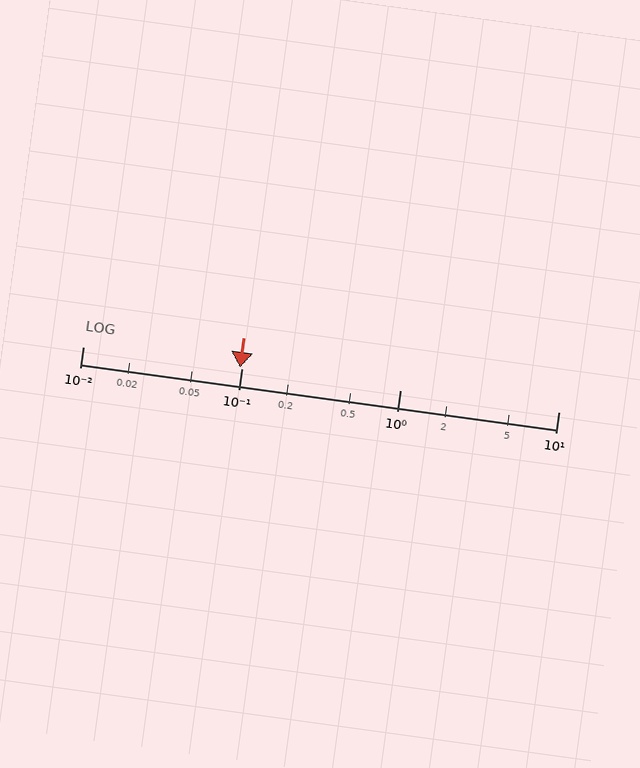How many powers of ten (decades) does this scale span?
The scale spans 3 decades, from 0.01 to 10.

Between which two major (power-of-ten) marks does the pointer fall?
The pointer is between 0.01 and 0.1.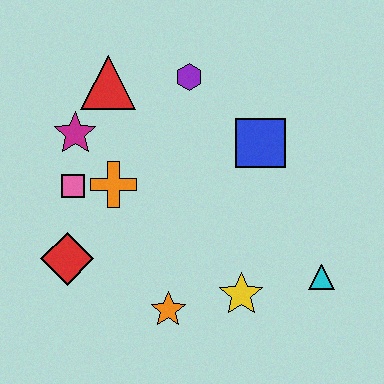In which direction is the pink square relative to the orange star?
The pink square is above the orange star.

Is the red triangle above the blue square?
Yes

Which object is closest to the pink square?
The orange cross is closest to the pink square.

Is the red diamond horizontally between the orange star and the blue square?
No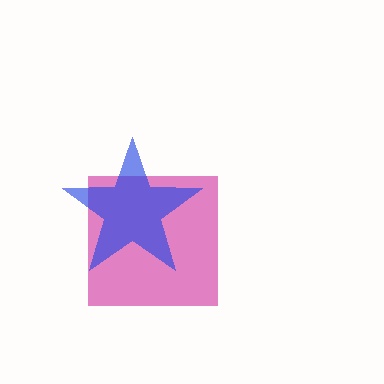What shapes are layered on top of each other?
The layered shapes are: a magenta square, a blue star.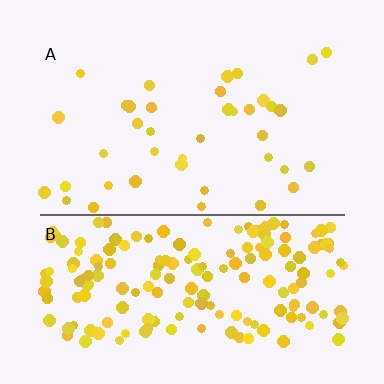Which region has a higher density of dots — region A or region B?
B (the bottom).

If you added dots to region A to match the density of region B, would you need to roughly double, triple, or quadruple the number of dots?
Approximately quadruple.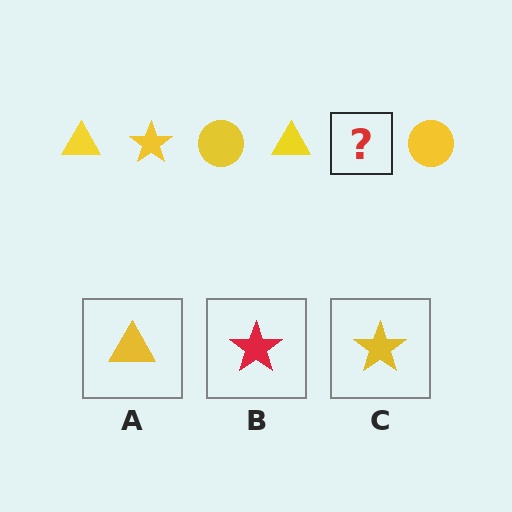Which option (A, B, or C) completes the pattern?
C.